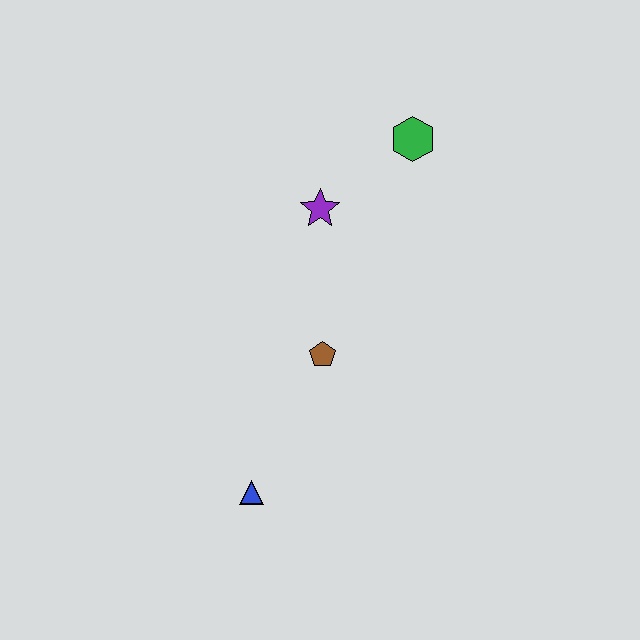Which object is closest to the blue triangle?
The brown pentagon is closest to the blue triangle.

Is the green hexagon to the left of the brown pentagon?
No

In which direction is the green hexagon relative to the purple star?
The green hexagon is to the right of the purple star.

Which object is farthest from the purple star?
The blue triangle is farthest from the purple star.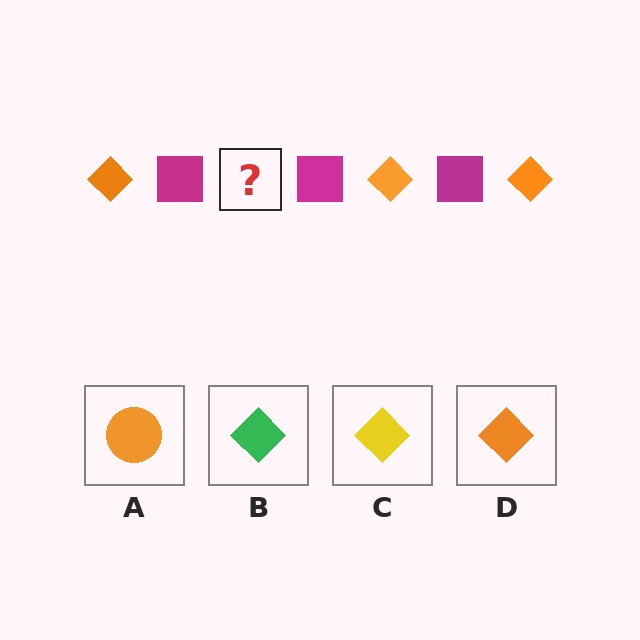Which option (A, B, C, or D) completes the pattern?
D.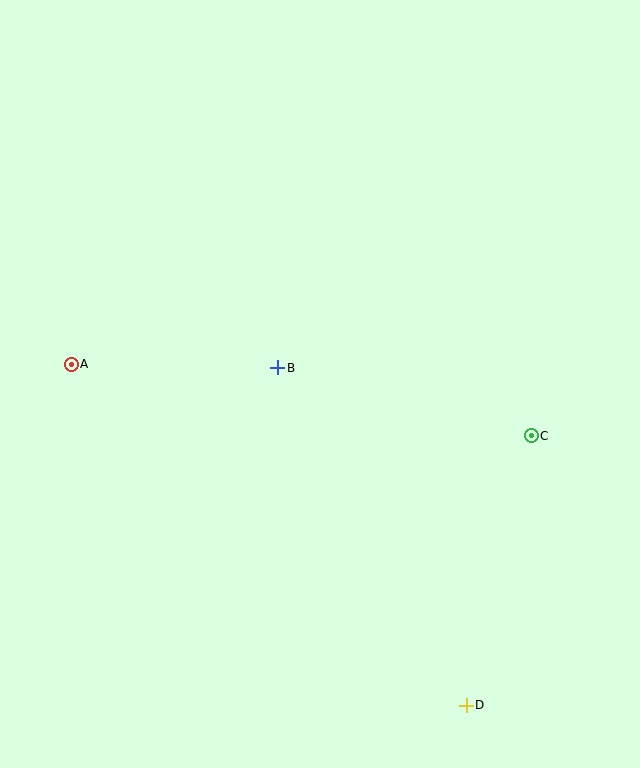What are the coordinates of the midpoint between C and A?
The midpoint between C and A is at (301, 400).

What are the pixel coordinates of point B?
Point B is at (278, 368).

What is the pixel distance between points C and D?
The distance between C and D is 277 pixels.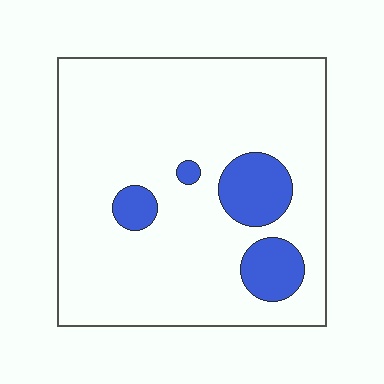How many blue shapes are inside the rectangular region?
4.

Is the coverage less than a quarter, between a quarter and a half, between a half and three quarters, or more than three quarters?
Less than a quarter.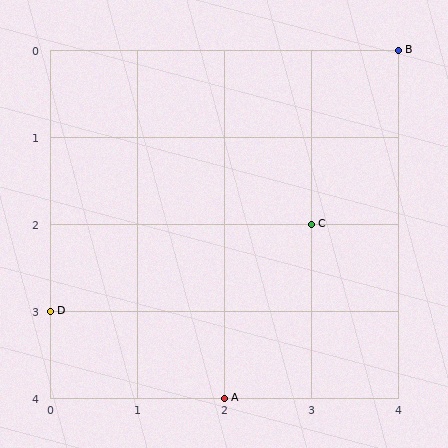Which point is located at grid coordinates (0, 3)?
Point D is at (0, 3).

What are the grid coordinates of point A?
Point A is at grid coordinates (2, 4).